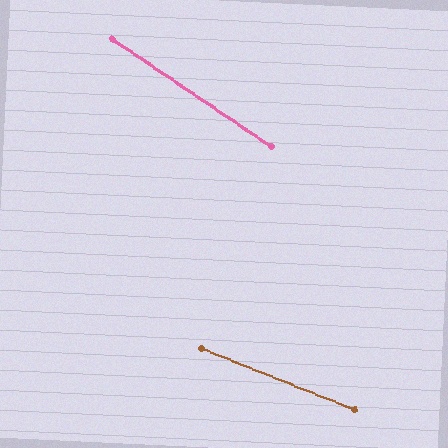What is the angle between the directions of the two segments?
Approximately 12 degrees.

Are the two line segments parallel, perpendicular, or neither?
Neither parallel nor perpendicular — they differ by about 12°.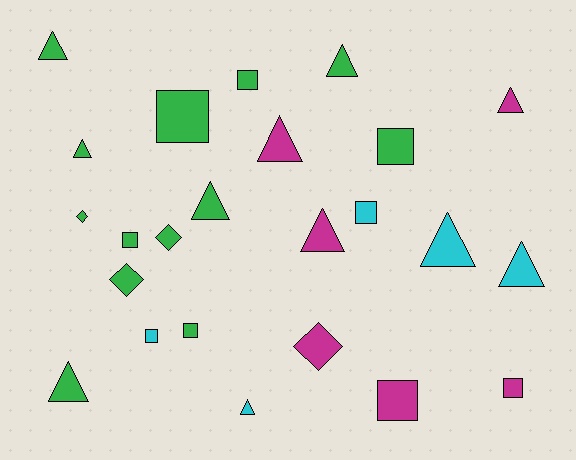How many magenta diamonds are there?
There is 1 magenta diamond.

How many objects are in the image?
There are 24 objects.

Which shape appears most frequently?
Triangle, with 11 objects.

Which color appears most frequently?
Green, with 13 objects.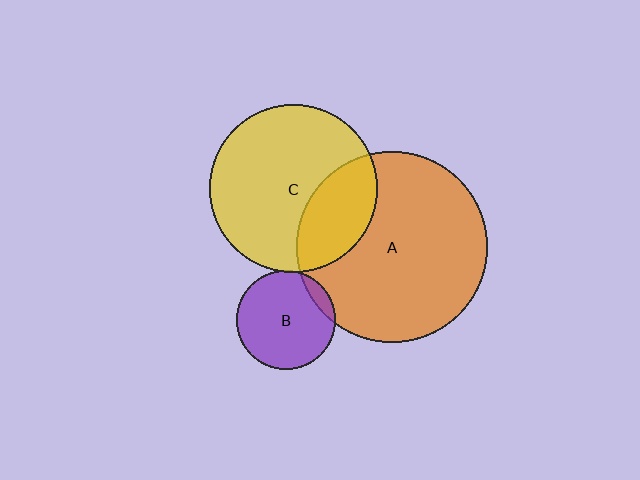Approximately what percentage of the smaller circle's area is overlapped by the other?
Approximately 5%.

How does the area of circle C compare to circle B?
Approximately 2.9 times.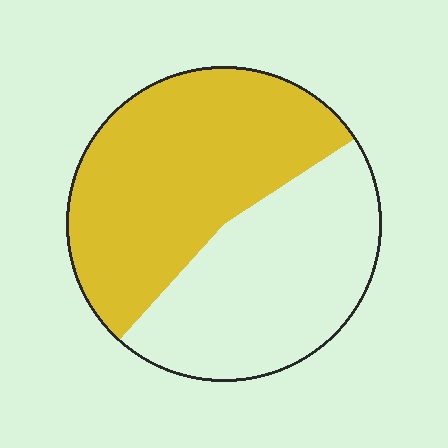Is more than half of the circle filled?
Yes.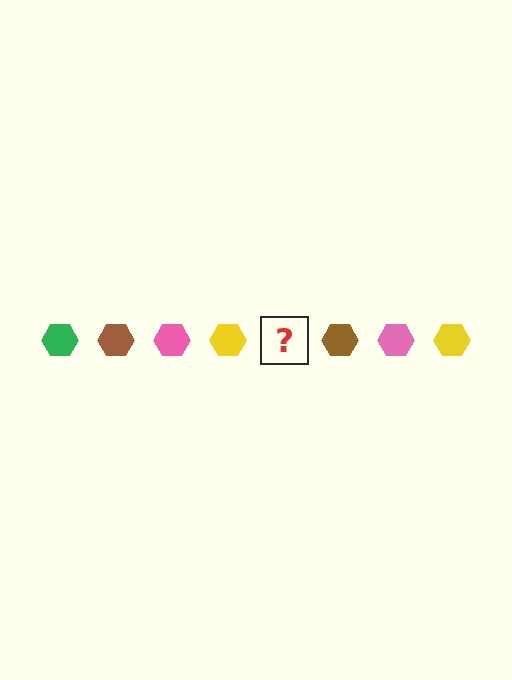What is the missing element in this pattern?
The missing element is a green hexagon.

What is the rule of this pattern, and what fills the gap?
The rule is that the pattern cycles through green, brown, pink, yellow hexagons. The gap should be filled with a green hexagon.